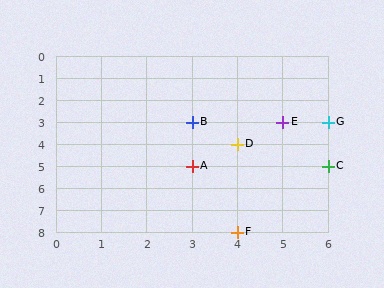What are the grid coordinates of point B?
Point B is at grid coordinates (3, 3).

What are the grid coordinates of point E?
Point E is at grid coordinates (5, 3).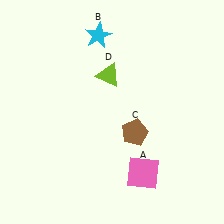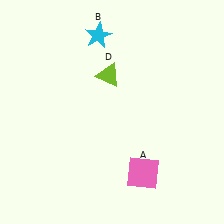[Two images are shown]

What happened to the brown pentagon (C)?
The brown pentagon (C) was removed in Image 2. It was in the bottom-right area of Image 1.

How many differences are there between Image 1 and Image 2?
There is 1 difference between the two images.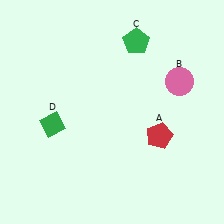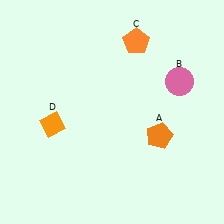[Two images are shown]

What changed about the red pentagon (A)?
In Image 1, A is red. In Image 2, it changed to orange.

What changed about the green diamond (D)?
In Image 1, D is green. In Image 2, it changed to orange.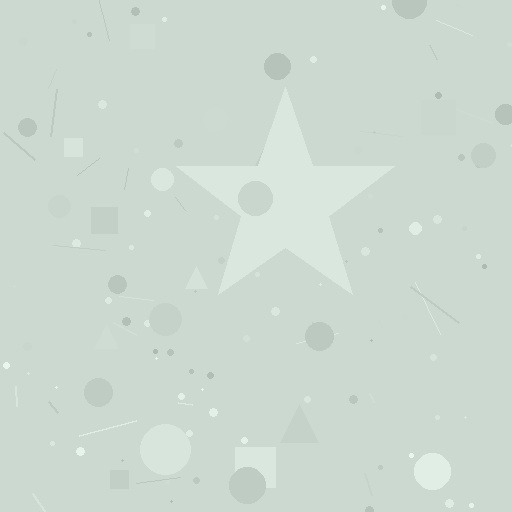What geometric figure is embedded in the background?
A star is embedded in the background.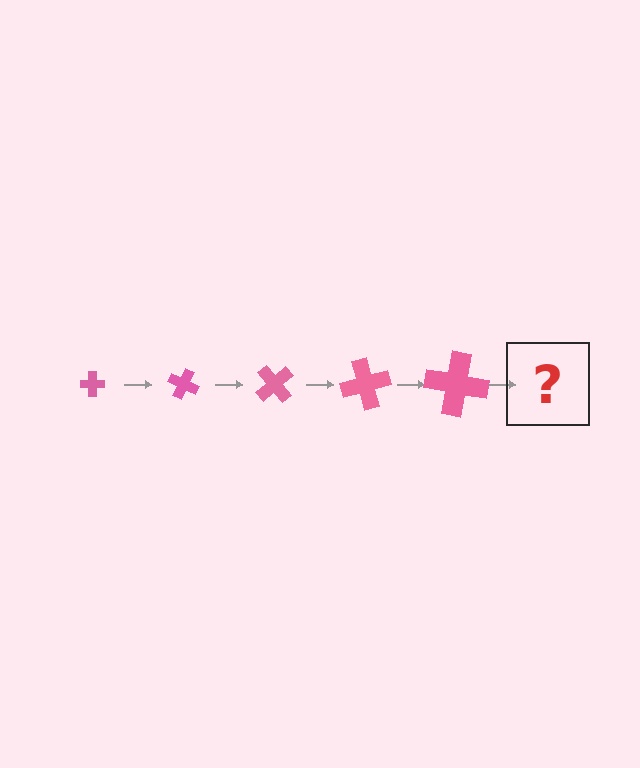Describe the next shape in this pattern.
It should be a cross, larger than the previous one and rotated 125 degrees from the start.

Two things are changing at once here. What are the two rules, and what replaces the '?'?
The two rules are that the cross grows larger each step and it rotates 25 degrees each step. The '?' should be a cross, larger than the previous one and rotated 125 degrees from the start.